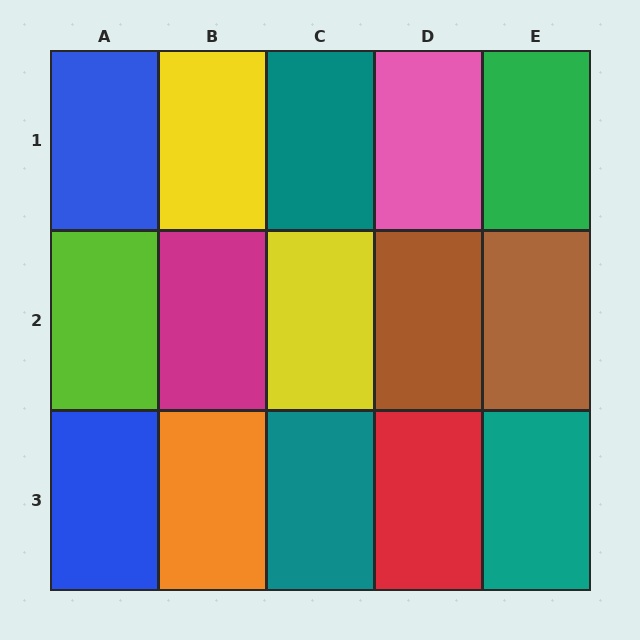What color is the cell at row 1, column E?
Green.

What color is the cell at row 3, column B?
Orange.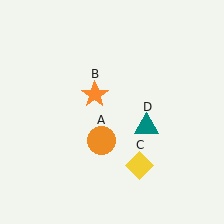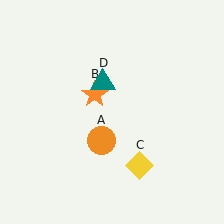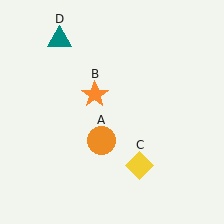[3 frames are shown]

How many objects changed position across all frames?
1 object changed position: teal triangle (object D).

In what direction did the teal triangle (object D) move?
The teal triangle (object D) moved up and to the left.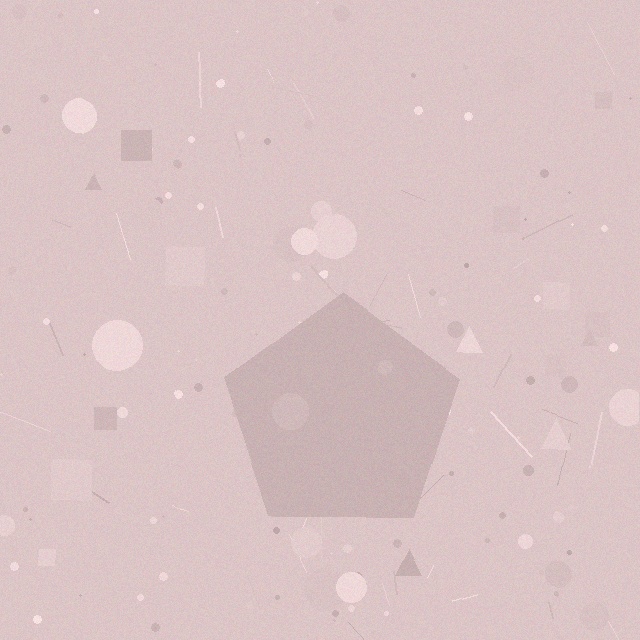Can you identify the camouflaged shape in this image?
The camouflaged shape is a pentagon.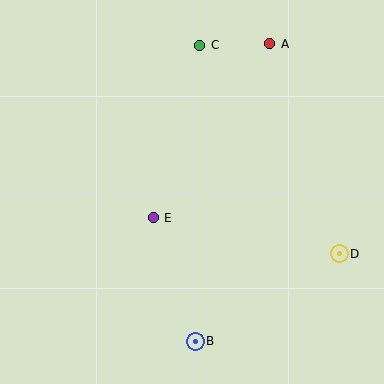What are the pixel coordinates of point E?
Point E is at (153, 218).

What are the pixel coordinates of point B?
Point B is at (195, 341).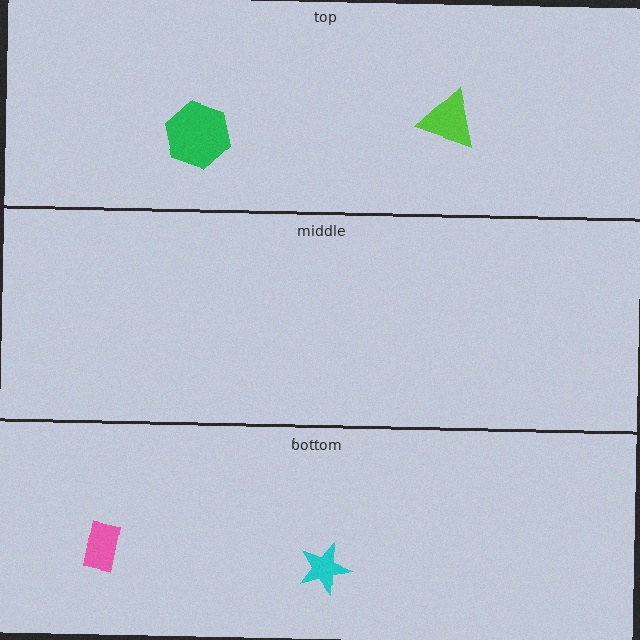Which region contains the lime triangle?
The top region.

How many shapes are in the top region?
2.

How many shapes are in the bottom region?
2.